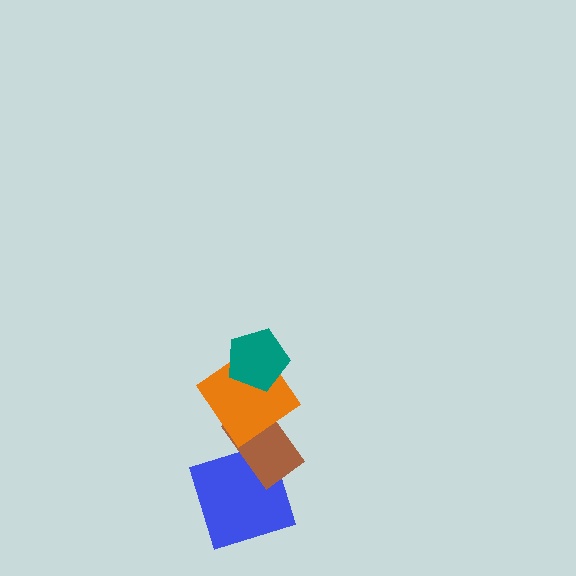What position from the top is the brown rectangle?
The brown rectangle is 3rd from the top.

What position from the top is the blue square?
The blue square is 4th from the top.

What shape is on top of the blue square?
The brown rectangle is on top of the blue square.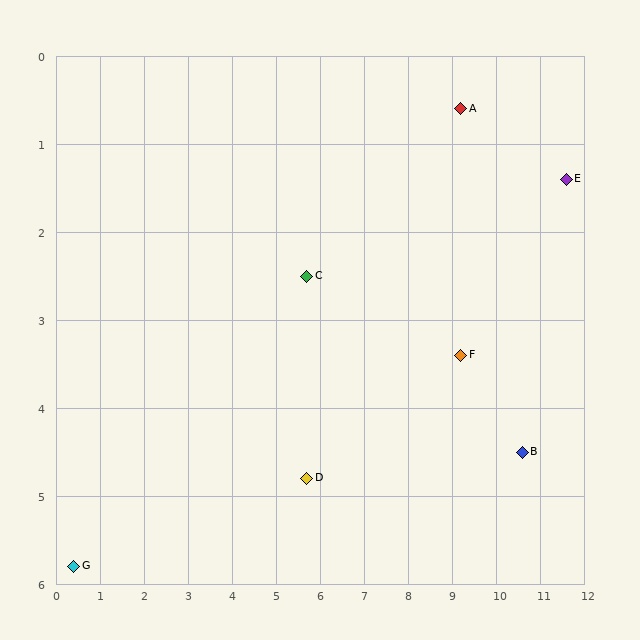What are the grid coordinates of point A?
Point A is at approximately (9.2, 0.6).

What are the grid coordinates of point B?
Point B is at approximately (10.6, 4.5).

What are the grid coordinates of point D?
Point D is at approximately (5.7, 4.8).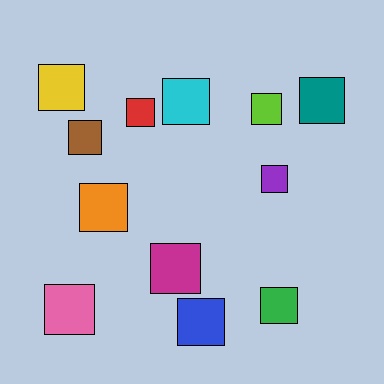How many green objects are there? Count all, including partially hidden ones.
There is 1 green object.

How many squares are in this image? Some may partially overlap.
There are 12 squares.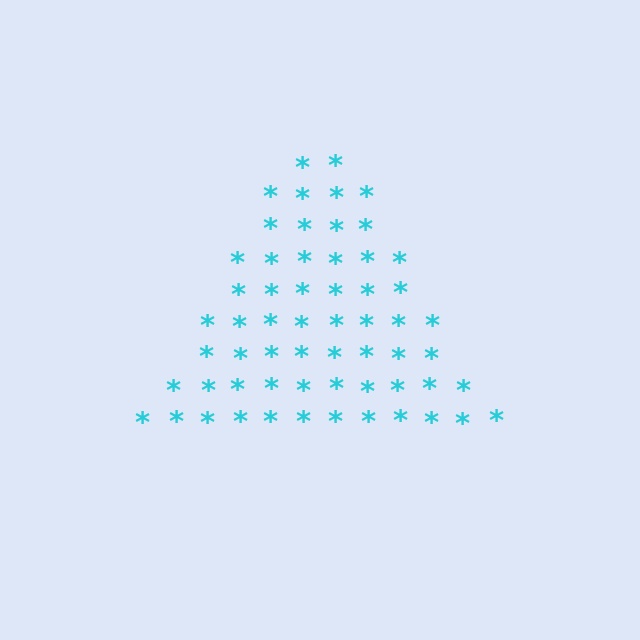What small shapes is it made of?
It is made of small asterisks.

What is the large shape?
The large shape is a triangle.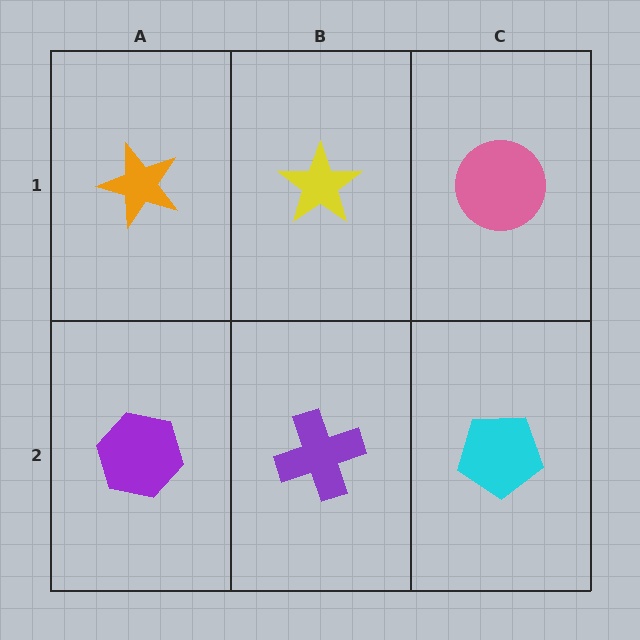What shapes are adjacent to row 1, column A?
A purple hexagon (row 2, column A), a yellow star (row 1, column B).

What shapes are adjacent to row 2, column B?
A yellow star (row 1, column B), a purple hexagon (row 2, column A), a cyan pentagon (row 2, column C).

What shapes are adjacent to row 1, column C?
A cyan pentagon (row 2, column C), a yellow star (row 1, column B).